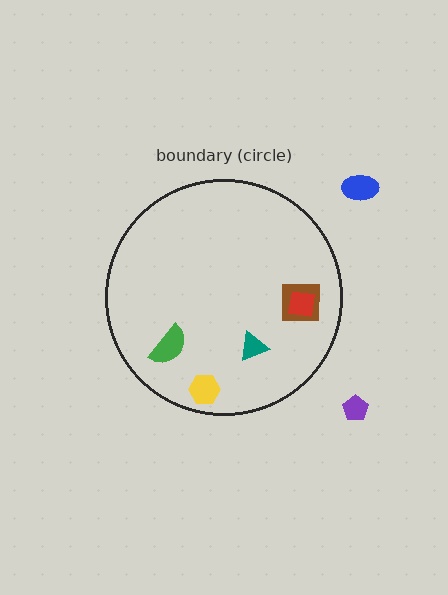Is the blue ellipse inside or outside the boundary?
Outside.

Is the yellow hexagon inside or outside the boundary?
Inside.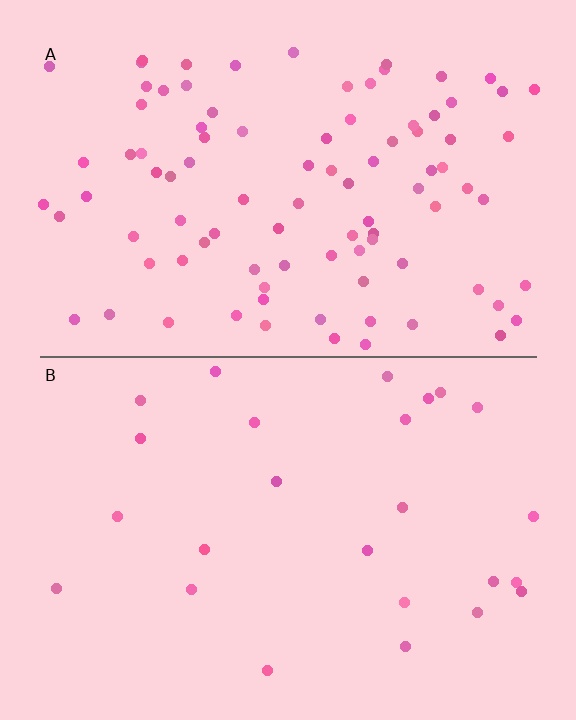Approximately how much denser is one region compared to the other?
Approximately 3.7× — region A over region B.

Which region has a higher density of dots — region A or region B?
A (the top).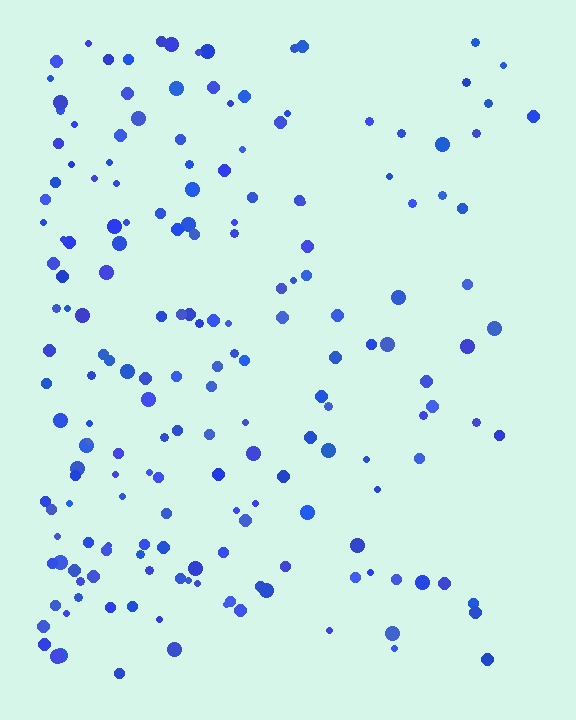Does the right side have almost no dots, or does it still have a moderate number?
Still a moderate number, just noticeably fewer than the left.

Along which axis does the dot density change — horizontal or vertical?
Horizontal.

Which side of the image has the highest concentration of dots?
The left.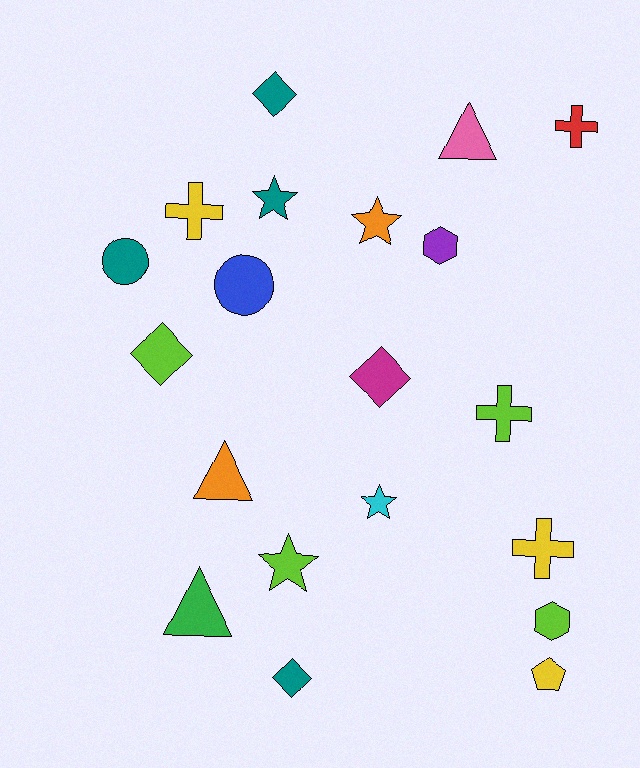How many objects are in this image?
There are 20 objects.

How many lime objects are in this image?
There are 4 lime objects.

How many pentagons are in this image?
There is 1 pentagon.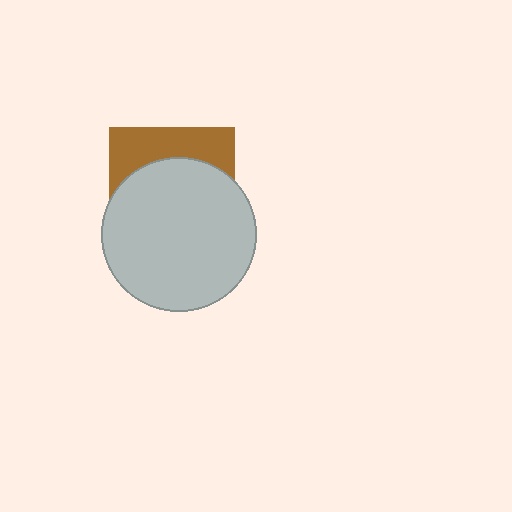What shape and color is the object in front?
The object in front is a light gray circle.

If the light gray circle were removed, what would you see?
You would see the complete brown square.